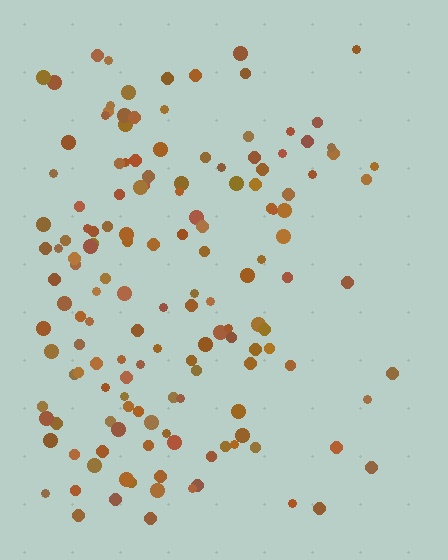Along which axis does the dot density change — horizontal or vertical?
Horizontal.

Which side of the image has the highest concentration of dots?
The left.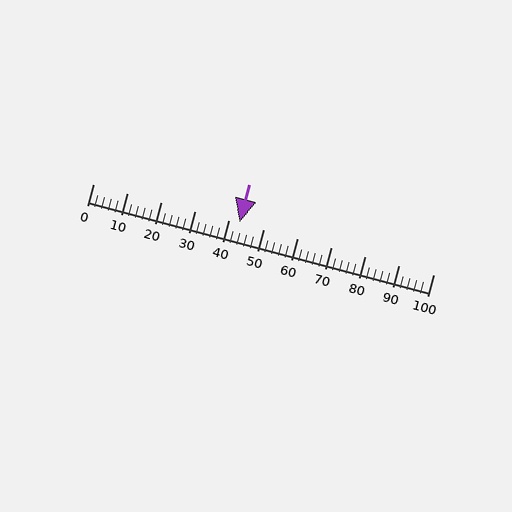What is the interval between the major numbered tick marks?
The major tick marks are spaced 10 units apart.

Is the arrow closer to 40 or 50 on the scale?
The arrow is closer to 40.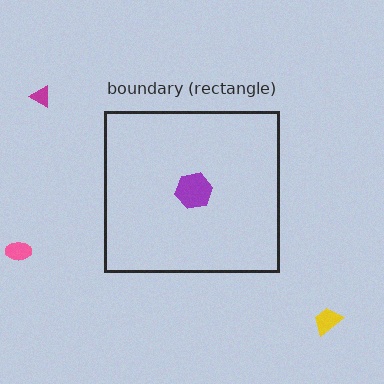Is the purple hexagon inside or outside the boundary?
Inside.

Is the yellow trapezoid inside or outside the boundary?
Outside.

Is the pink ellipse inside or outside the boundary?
Outside.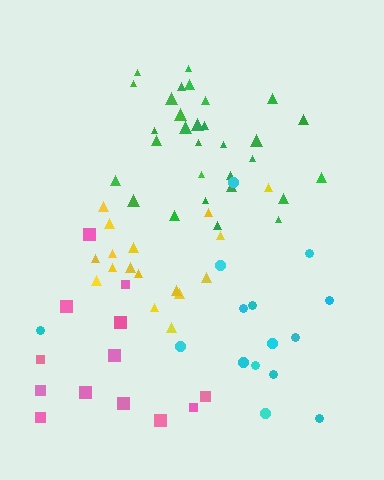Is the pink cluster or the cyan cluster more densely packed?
Cyan.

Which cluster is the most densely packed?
Green.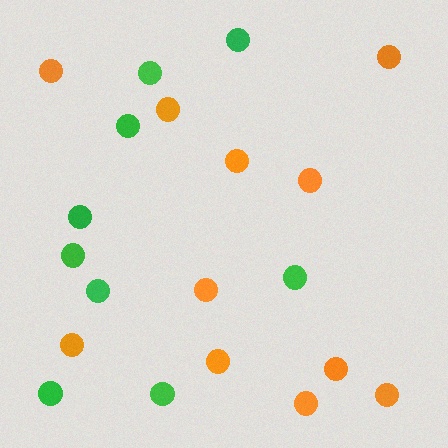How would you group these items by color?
There are 2 groups: one group of green circles (9) and one group of orange circles (11).